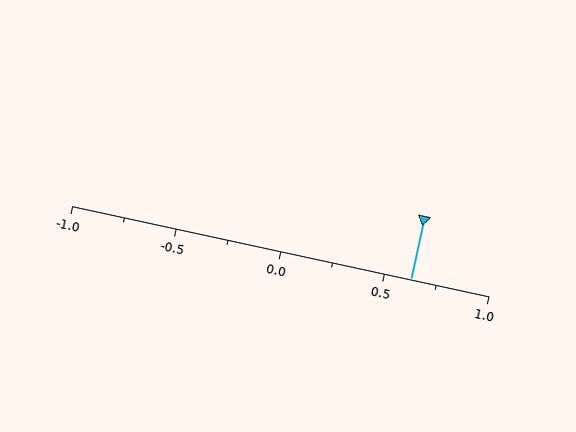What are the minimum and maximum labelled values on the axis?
The axis runs from -1.0 to 1.0.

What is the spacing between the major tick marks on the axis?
The major ticks are spaced 0.5 apart.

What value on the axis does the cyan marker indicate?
The marker indicates approximately 0.62.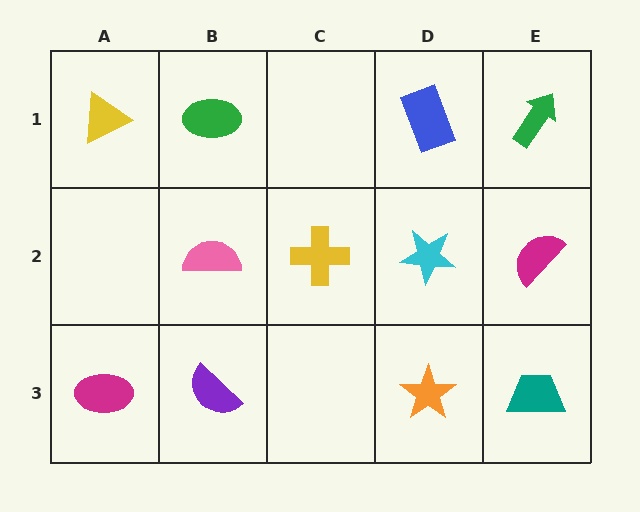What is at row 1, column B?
A green ellipse.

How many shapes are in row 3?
4 shapes.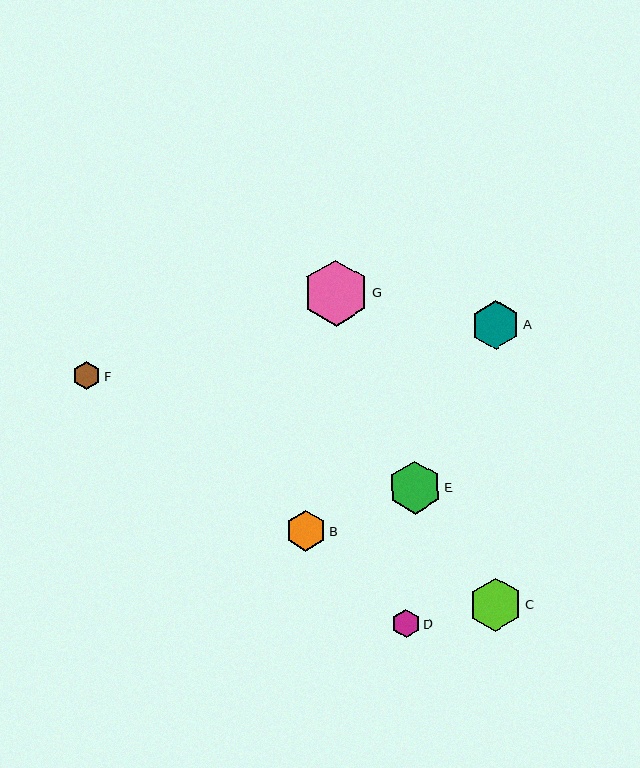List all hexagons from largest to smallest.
From largest to smallest: G, C, E, A, B, D, F.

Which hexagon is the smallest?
Hexagon F is the smallest with a size of approximately 28 pixels.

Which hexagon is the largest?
Hexagon G is the largest with a size of approximately 66 pixels.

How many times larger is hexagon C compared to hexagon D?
Hexagon C is approximately 1.9 times the size of hexagon D.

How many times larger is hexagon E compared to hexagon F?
Hexagon E is approximately 1.9 times the size of hexagon F.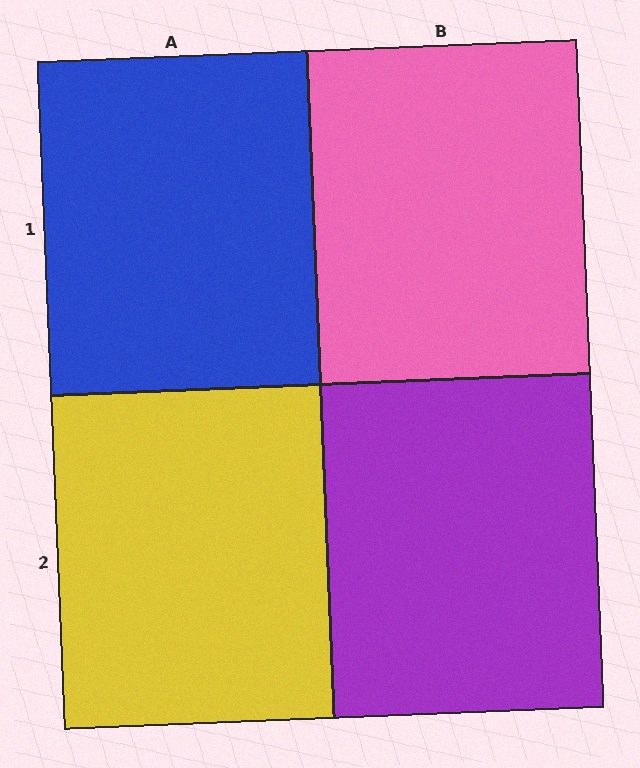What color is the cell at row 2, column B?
Purple.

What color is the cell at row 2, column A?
Yellow.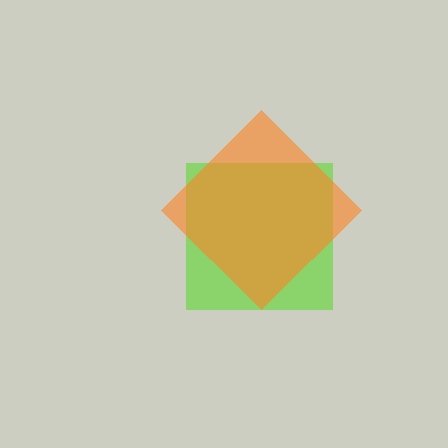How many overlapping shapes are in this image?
There are 2 overlapping shapes in the image.